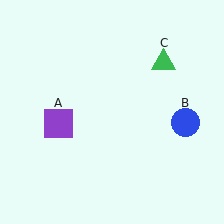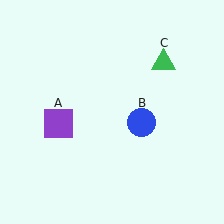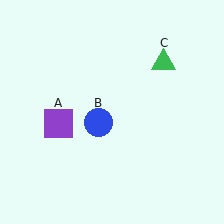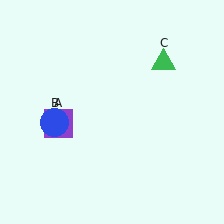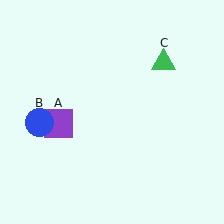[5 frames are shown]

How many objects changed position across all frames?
1 object changed position: blue circle (object B).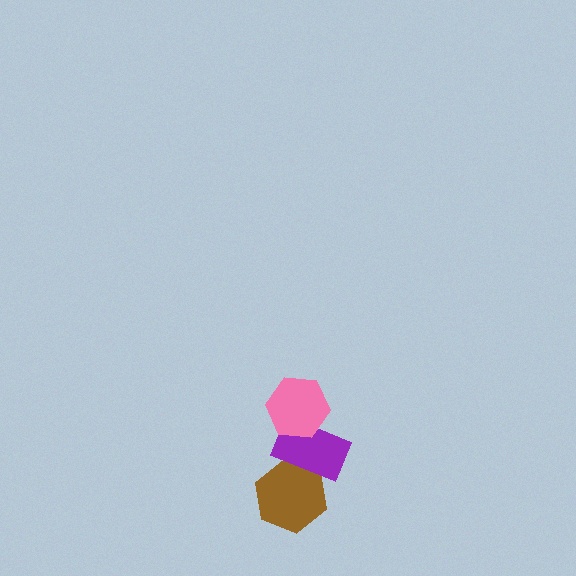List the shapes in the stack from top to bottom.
From top to bottom: the pink hexagon, the purple rectangle, the brown hexagon.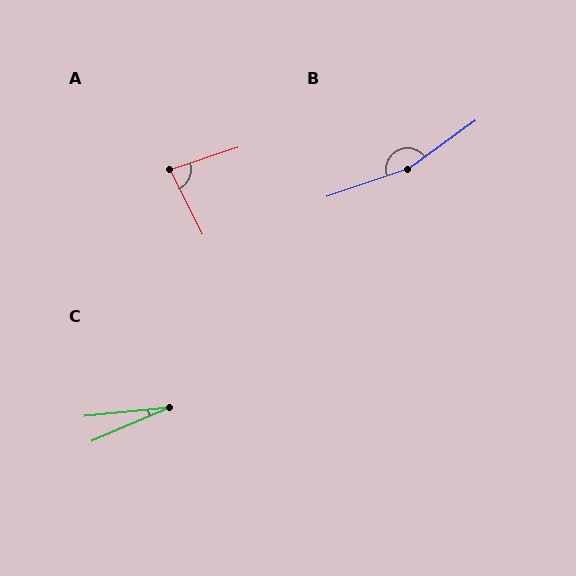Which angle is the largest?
B, at approximately 163 degrees.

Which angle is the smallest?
C, at approximately 18 degrees.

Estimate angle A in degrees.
Approximately 82 degrees.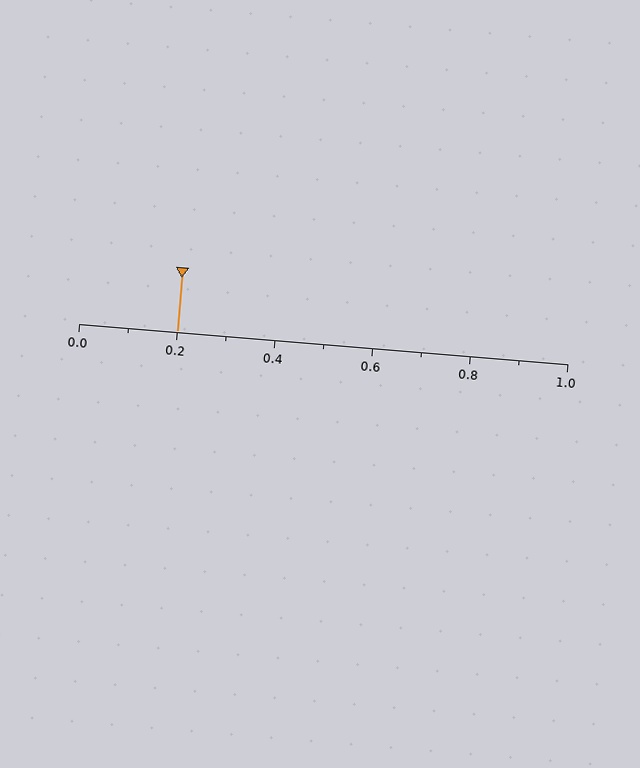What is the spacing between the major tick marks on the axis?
The major ticks are spaced 0.2 apart.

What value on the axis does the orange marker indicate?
The marker indicates approximately 0.2.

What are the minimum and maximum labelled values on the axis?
The axis runs from 0.0 to 1.0.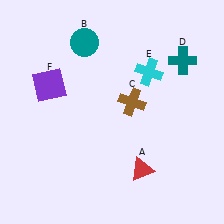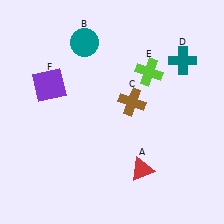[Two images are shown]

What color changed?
The cross (E) changed from cyan in Image 1 to lime in Image 2.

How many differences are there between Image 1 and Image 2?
There is 1 difference between the two images.